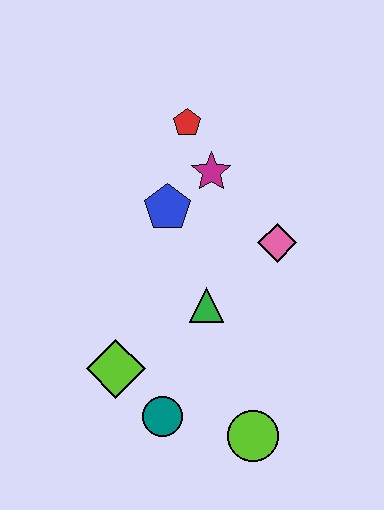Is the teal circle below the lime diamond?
Yes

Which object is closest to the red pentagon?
The magenta star is closest to the red pentagon.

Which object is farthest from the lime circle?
The red pentagon is farthest from the lime circle.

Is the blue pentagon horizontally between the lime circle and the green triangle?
No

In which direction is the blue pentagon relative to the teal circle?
The blue pentagon is above the teal circle.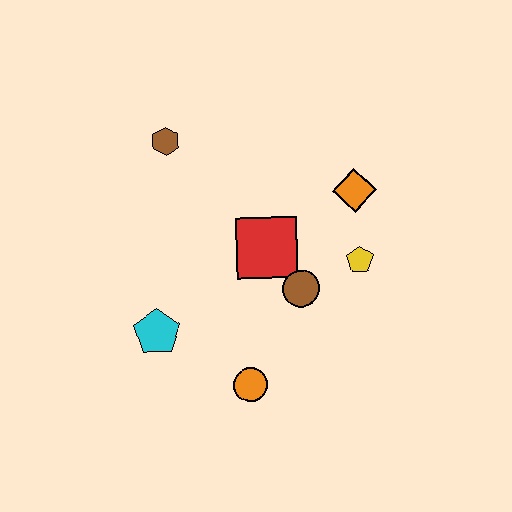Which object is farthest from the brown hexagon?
The orange circle is farthest from the brown hexagon.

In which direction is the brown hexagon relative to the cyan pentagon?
The brown hexagon is above the cyan pentagon.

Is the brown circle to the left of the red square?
No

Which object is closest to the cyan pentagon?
The orange circle is closest to the cyan pentagon.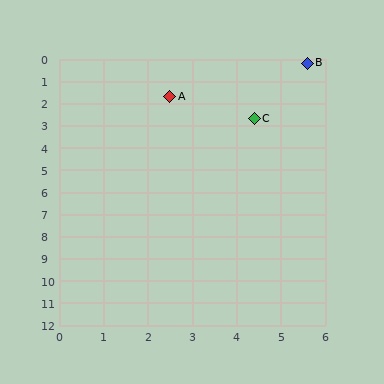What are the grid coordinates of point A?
Point A is at approximately (2.5, 1.7).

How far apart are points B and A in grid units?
Points B and A are about 3.4 grid units apart.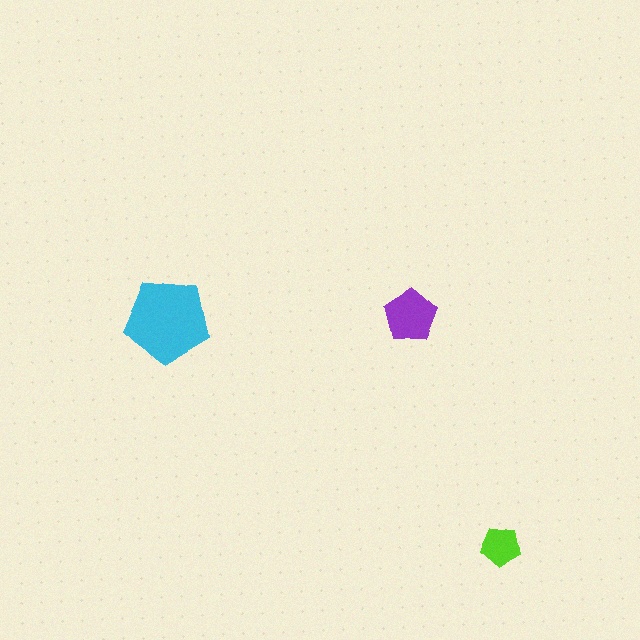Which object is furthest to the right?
The lime pentagon is rightmost.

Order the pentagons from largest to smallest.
the cyan one, the purple one, the lime one.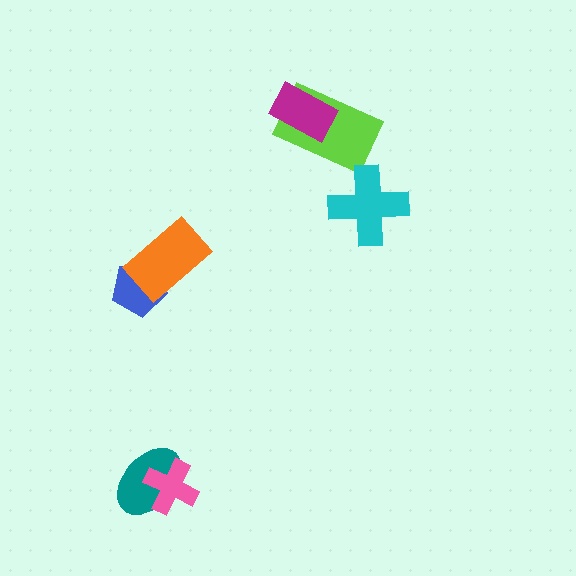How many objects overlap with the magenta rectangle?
1 object overlaps with the magenta rectangle.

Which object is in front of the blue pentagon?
The orange rectangle is in front of the blue pentagon.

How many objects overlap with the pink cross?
1 object overlaps with the pink cross.